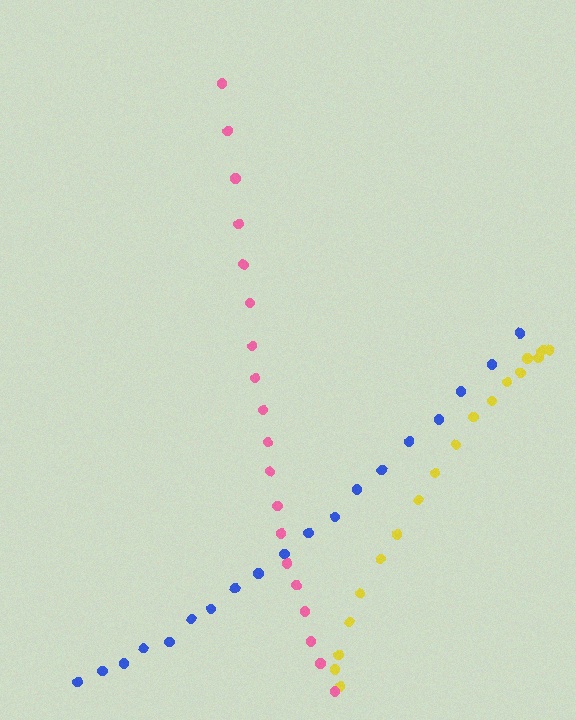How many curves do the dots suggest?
There are 3 distinct paths.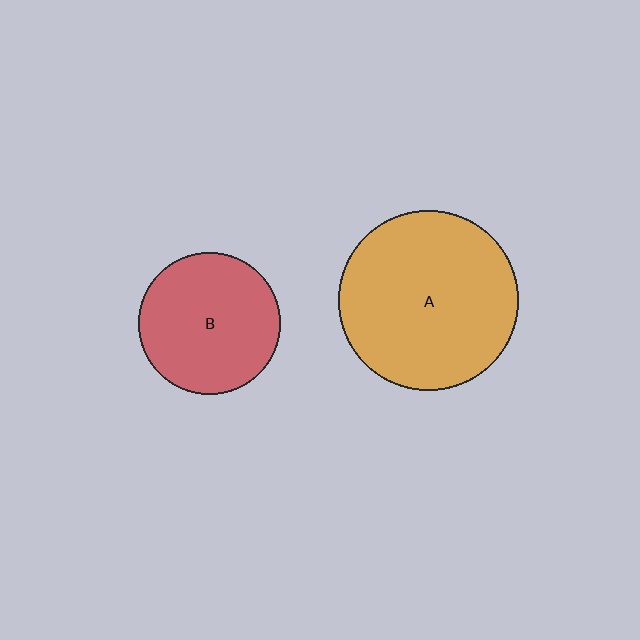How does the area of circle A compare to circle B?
Approximately 1.6 times.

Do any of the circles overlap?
No, none of the circles overlap.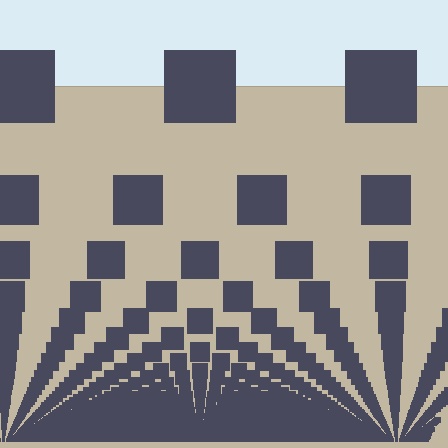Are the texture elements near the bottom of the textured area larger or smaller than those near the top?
Smaller. The gradient is inverted — elements near the bottom are smaller and denser.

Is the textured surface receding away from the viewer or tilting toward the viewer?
The surface appears to tilt toward the viewer. Texture elements get larger and sparser toward the top.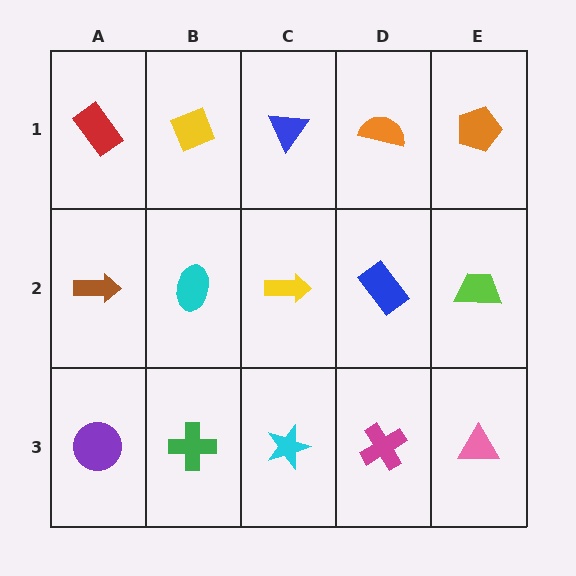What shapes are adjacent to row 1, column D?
A blue rectangle (row 2, column D), a blue triangle (row 1, column C), an orange pentagon (row 1, column E).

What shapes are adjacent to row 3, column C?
A yellow arrow (row 2, column C), a green cross (row 3, column B), a magenta cross (row 3, column D).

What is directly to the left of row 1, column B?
A red rectangle.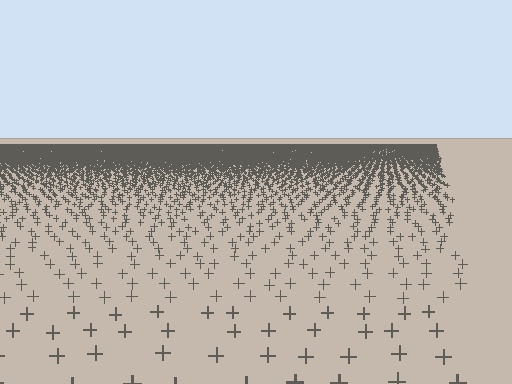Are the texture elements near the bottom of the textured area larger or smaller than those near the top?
Larger. Near the bottom, elements are closer to the viewer and appear at a bigger on-screen size.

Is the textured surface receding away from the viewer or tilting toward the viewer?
The surface is receding away from the viewer. Texture elements get smaller and denser toward the top.